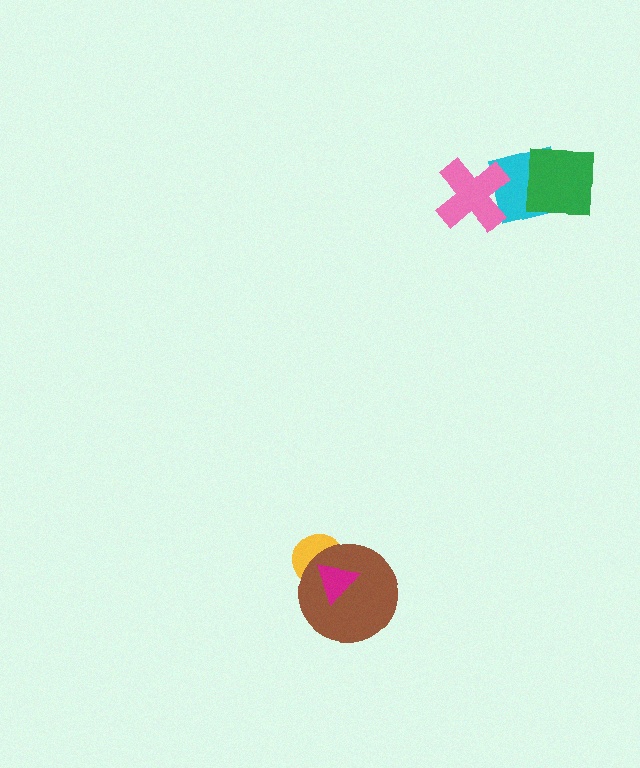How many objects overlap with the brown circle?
2 objects overlap with the brown circle.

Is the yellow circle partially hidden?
Yes, it is partially covered by another shape.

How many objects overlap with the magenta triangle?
2 objects overlap with the magenta triangle.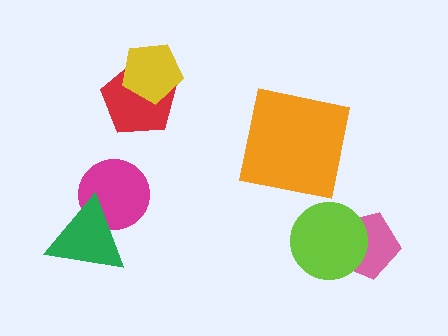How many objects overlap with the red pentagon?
1 object overlaps with the red pentagon.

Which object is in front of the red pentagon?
The yellow pentagon is in front of the red pentagon.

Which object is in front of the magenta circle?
The green triangle is in front of the magenta circle.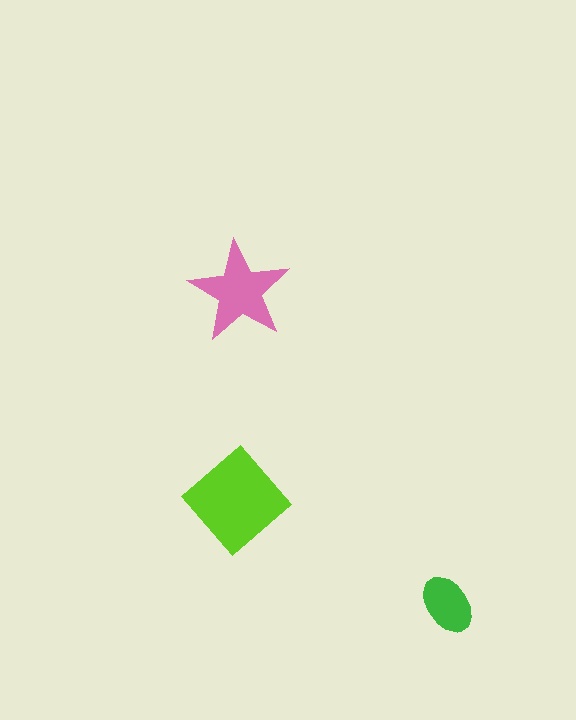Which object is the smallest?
The green ellipse.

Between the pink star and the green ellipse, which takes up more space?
The pink star.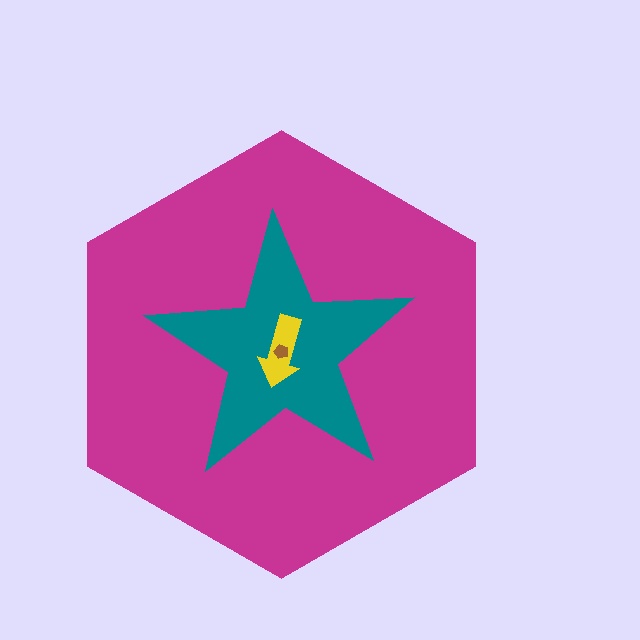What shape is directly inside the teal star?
The yellow arrow.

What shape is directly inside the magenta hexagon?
The teal star.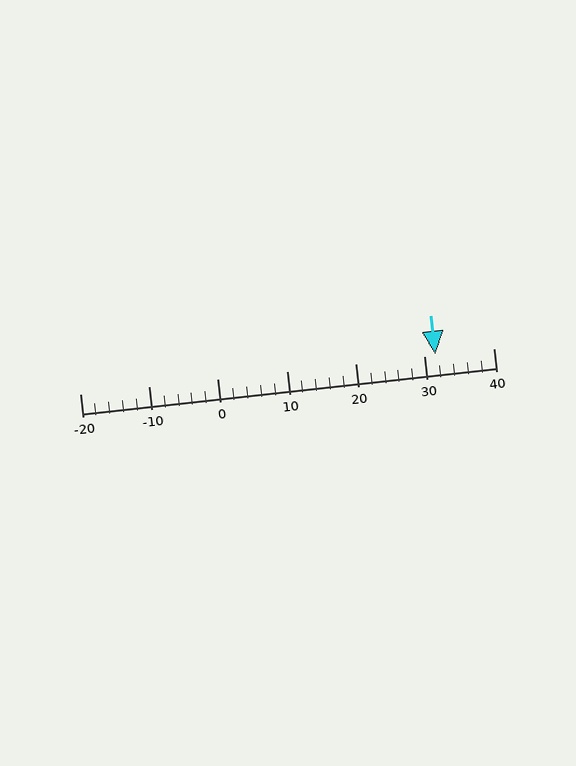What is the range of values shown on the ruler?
The ruler shows values from -20 to 40.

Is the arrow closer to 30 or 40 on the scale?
The arrow is closer to 30.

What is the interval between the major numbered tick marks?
The major tick marks are spaced 10 units apart.